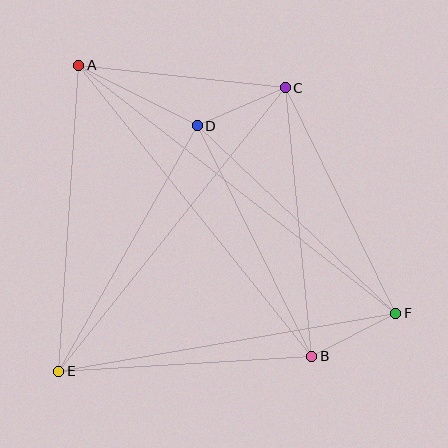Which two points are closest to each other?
Points B and F are closest to each other.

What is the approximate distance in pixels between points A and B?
The distance between A and B is approximately 373 pixels.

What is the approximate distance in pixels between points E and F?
The distance between E and F is approximately 342 pixels.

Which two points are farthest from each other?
Points A and F are farthest from each other.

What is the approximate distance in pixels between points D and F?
The distance between D and F is approximately 273 pixels.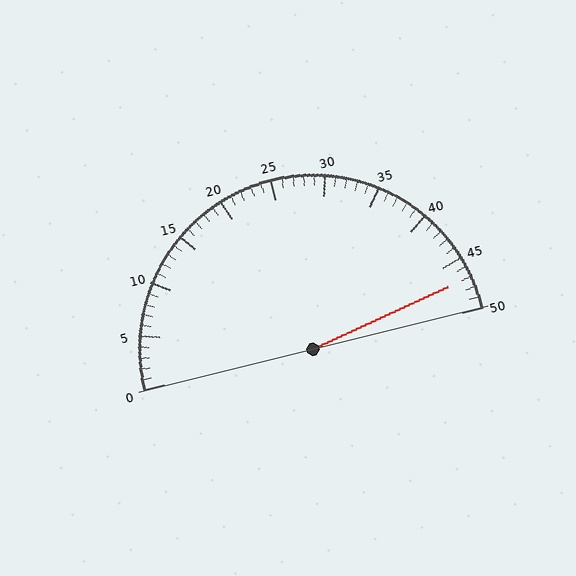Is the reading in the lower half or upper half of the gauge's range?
The reading is in the upper half of the range (0 to 50).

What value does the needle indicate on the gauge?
The needle indicates approximately 47.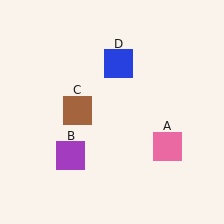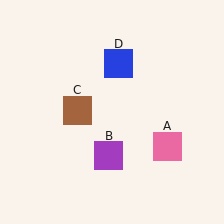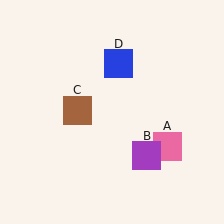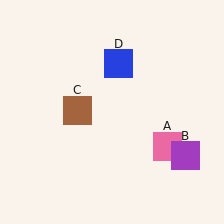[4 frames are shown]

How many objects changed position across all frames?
1 object changed position: purple square (object B).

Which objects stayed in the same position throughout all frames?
Pink square (object A) and brown square (object C) and blue square (object D) remained stationary.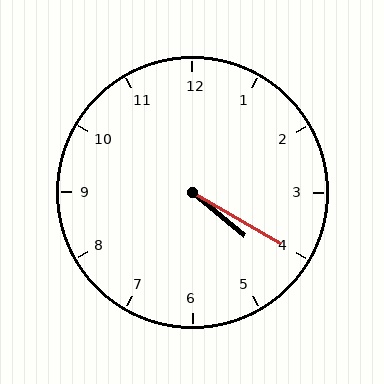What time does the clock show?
4:20.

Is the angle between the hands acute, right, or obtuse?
It is acute.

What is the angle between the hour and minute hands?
Approximately 10 degrees.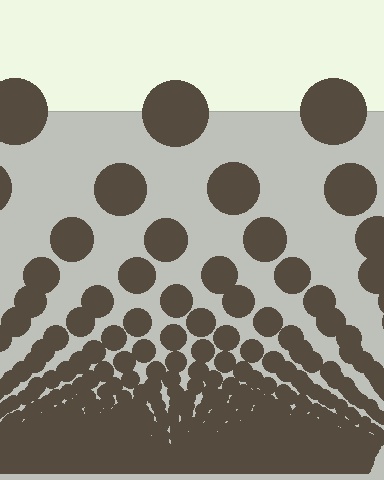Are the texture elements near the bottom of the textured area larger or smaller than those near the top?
Smaller. The gradient is inverted — elements near the bottom are smaller and denser.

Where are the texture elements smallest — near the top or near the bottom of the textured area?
Near the bottom.